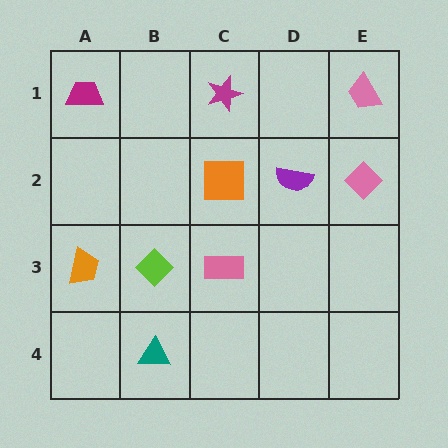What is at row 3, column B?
A lime diamond.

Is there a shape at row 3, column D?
No, that cell is empty.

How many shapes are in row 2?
3 shapes.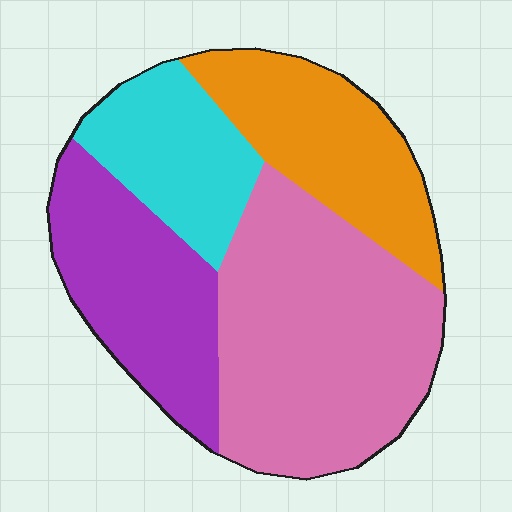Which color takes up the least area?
Cyan, at roughly 15%.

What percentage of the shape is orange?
Orange covers roughly 20% of the shape.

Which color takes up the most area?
Pink, at roughly 40%.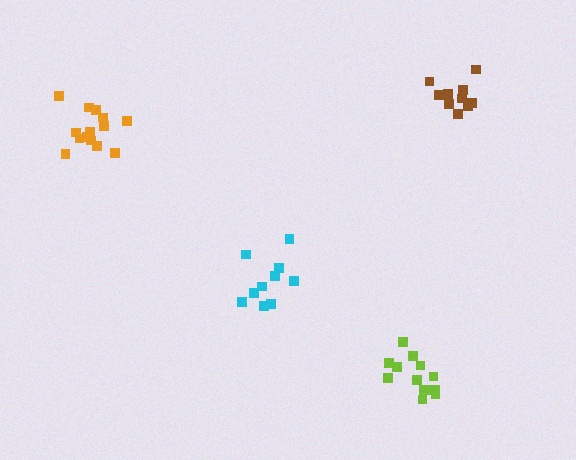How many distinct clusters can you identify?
There are 4 distinct clusters.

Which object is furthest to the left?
The orange cluster is leftmost.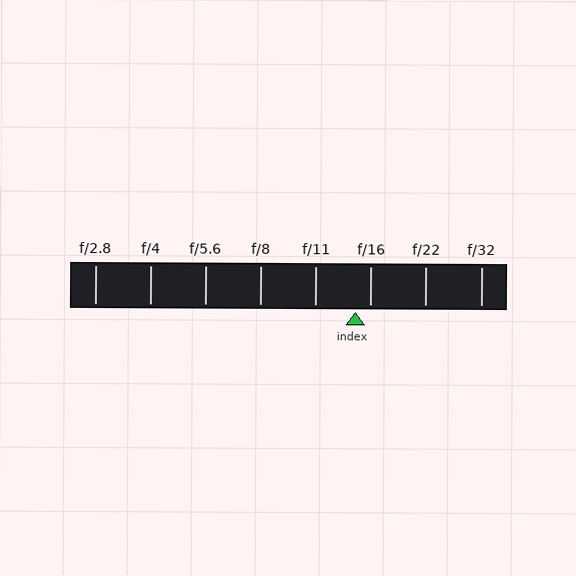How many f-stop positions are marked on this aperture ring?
There are 8 f-stop positions marked.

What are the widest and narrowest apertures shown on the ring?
The widest aperture shown is f/2.8 and the narrowest is f/32.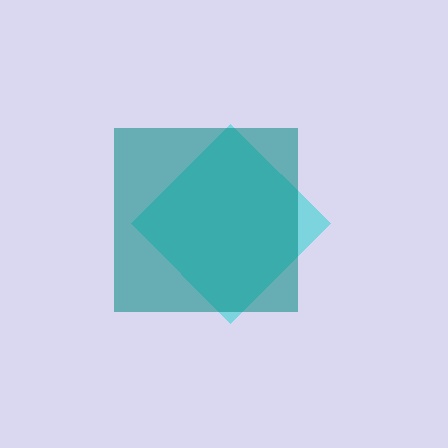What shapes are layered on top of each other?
The layered shapes are: a cyan diamond, a teal square.